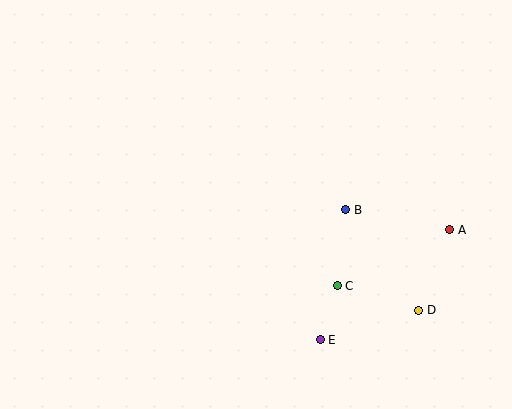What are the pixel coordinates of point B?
Point B is at (346, 210).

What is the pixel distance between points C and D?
The distance between C and D is 85 pixels.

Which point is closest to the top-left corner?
Point B is closest to the top-left corner.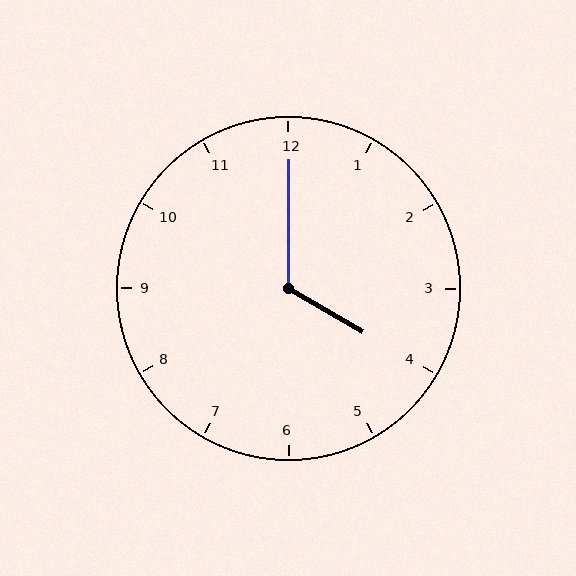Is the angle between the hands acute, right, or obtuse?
It is obtuse.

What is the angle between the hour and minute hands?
Approximately 120 degrees.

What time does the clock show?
4:00.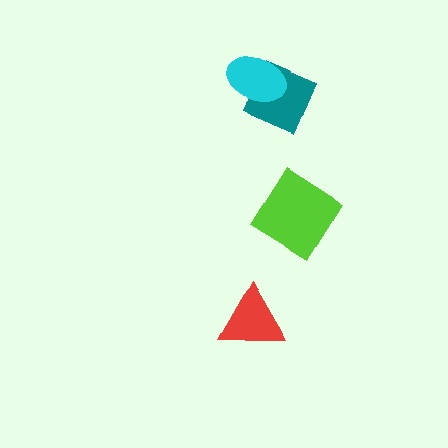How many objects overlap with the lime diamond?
0 objects overlap with the lime diamond.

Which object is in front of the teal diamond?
The cyan ellipse is in front of the teal diamond.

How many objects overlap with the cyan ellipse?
1 object overlaps with the cyan ellipse.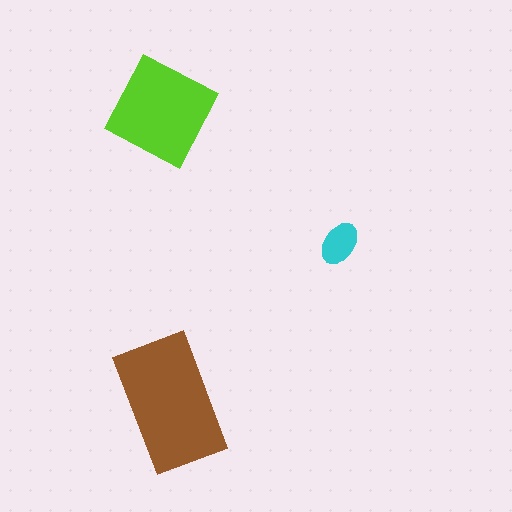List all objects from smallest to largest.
The cyan ellipse, the lime diamond, the brown rectangle.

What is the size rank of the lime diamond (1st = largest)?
2nd.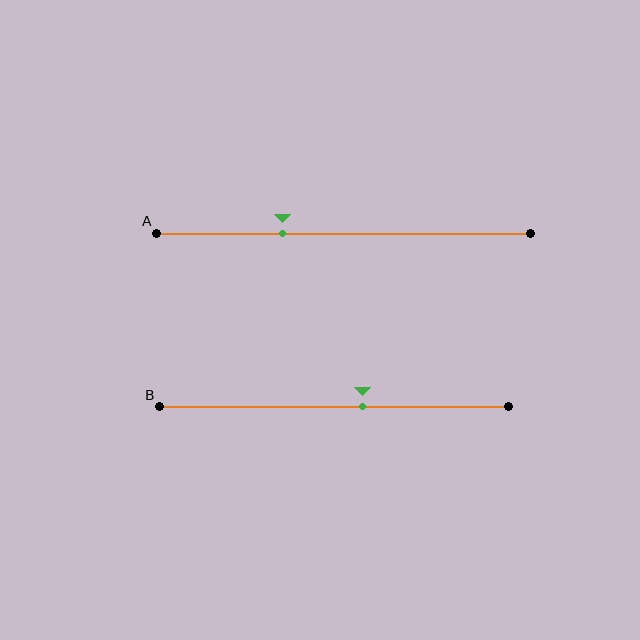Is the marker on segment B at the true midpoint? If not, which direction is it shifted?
No, the marker on segment B is shifted to the right by about 8% of the segment length.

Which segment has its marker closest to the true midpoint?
Segment B has its marker closest to the true midpoint.